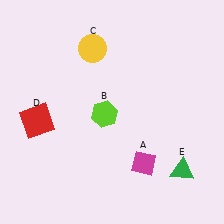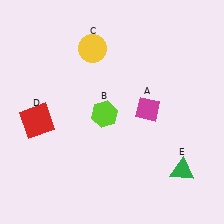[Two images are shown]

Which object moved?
The magenta diamond (A) moved up.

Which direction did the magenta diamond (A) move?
The magenta diamond (A) moved up.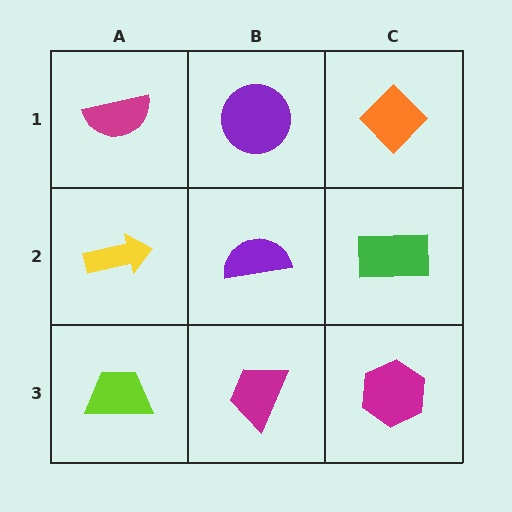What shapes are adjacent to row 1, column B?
A purple semicircle (row 2, column B), a magenta semicircle (row 1, column A), an orange diamond (row 1, column C).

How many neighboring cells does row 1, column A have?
2.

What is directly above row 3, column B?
A purple semicircle.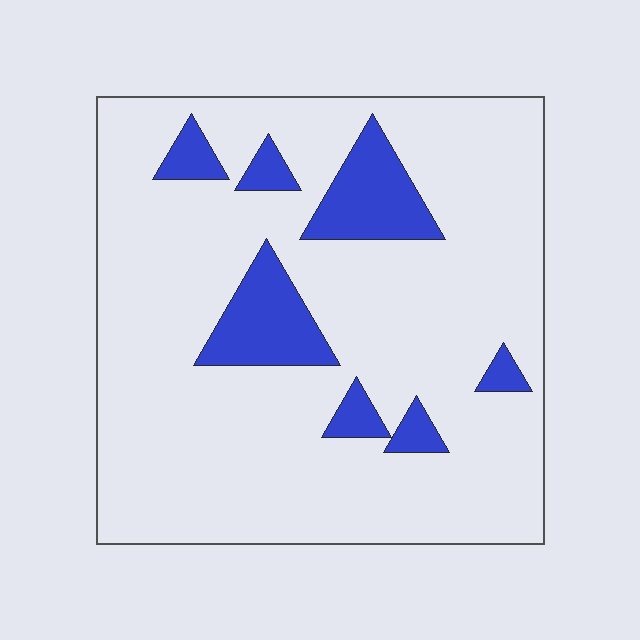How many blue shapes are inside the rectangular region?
7.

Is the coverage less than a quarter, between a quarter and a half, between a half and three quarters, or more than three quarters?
Less than a quarter.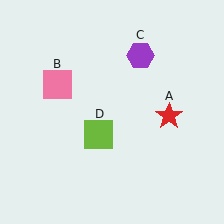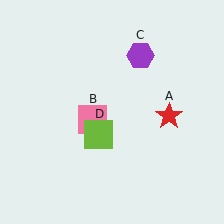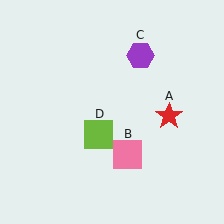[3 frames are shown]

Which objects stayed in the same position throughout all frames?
Red star (object A) and purple hexagon (object C) and lime square (object D) remained stationary.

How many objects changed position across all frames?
1 object changed position: pink square (object B).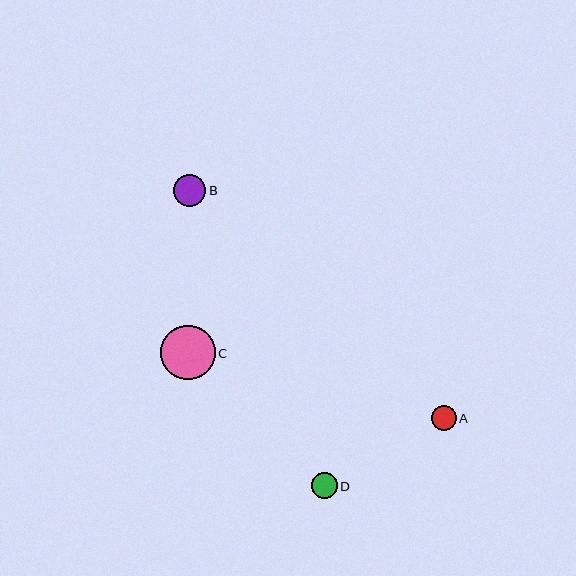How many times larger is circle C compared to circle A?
Circle C is approximately 2.2 times the size of circle A.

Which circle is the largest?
Circle C is the largest with a size of approximately 54 pixels.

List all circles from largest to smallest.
From largest to smallest: C, B, D, A.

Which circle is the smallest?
Circle A is the smallest with a size of approximately 25 pixels.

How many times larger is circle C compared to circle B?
Circle C is approximately 1.7 times the size of circle B.